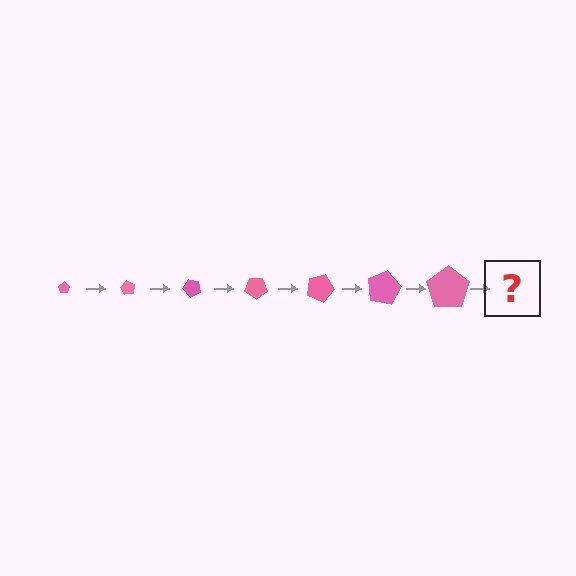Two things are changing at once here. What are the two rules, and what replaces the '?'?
The two rules are that the pentagon grows larger each step and it rotates 60 degrees each step. The '?' should be a pentagon, larger than the previous one and rotated 420 degrees from the start.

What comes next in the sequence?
The next element should be a pentagon, larger than the previous one and rotated 420 degrees from the start.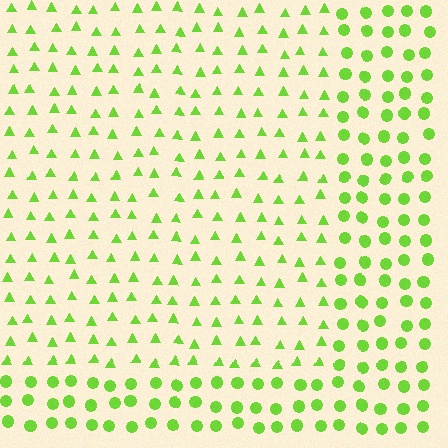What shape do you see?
I see a rectangle.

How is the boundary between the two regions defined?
The boundary is defined by a change in element shape: triangles inside vs. circles outside. All elements share the same color and spacing.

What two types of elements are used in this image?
The image uses triangles inside the rectangle region and circles outside it.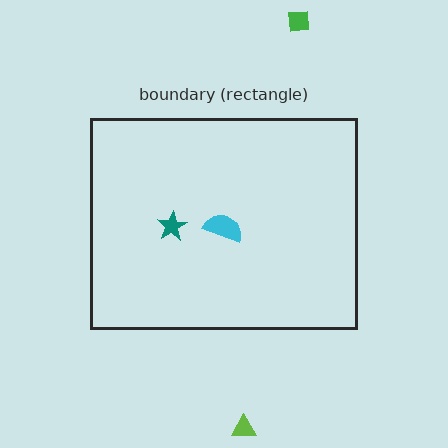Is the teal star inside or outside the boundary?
Inside.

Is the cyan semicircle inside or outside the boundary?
Inside.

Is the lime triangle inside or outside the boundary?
Outside.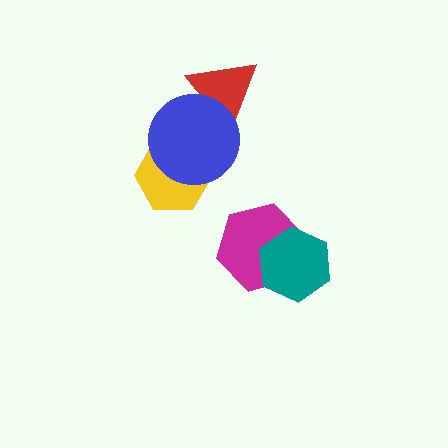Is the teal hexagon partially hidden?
No, no other shape covers it.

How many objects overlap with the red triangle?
1 object overlaps with the red triangle.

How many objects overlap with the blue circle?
2 objects overlap with the blue circle.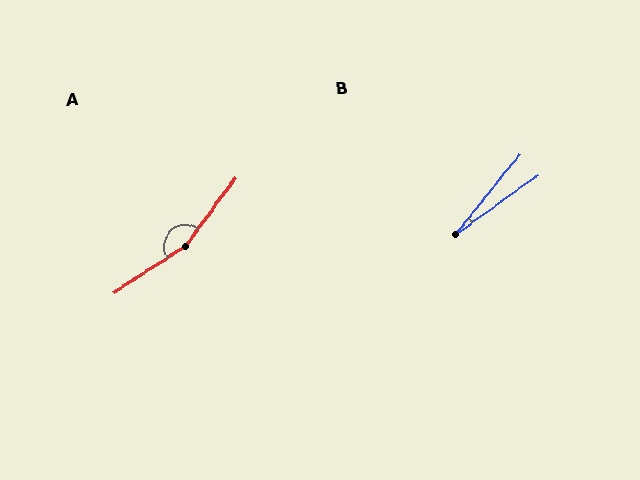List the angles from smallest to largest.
B (16°), A (160°).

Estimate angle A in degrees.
Approximately 160 degrees.